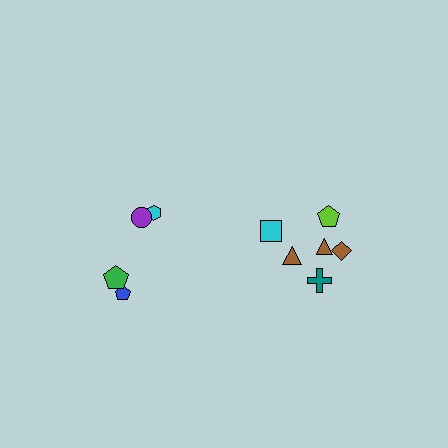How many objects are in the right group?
There are 6 objects.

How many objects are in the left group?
There are 4 objects.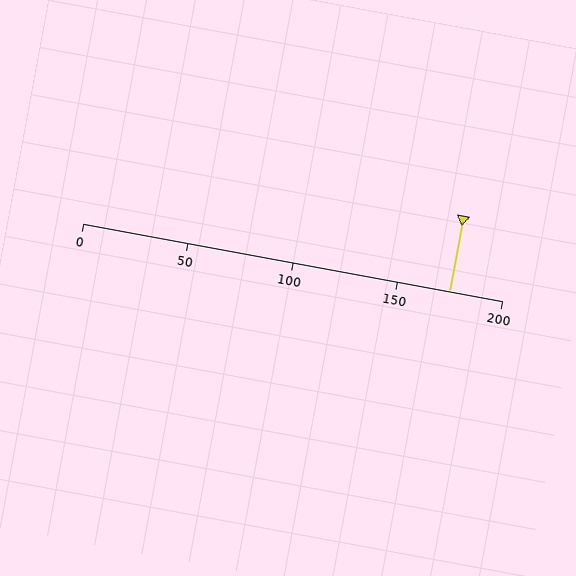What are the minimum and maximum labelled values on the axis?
The axis runs from 0 to 200.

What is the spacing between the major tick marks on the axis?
The major ticks are spaced 50 apart.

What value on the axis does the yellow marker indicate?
The marker indicates approximately 175.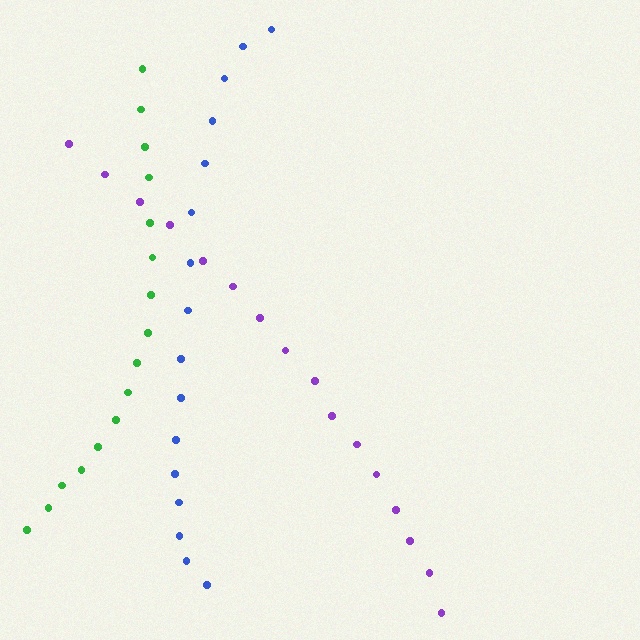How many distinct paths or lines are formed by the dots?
There are 3 distinct paths.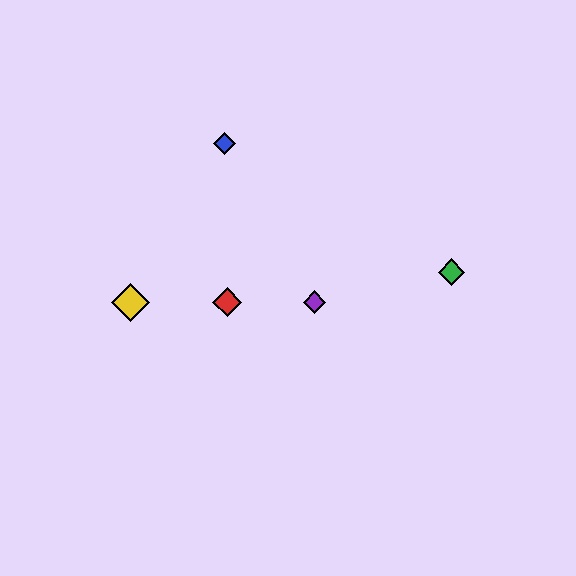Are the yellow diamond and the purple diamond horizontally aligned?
Yes, both are at y≈302.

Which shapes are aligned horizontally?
The red diamond, the yellow diamond, the purple diamond are aligned horizontally.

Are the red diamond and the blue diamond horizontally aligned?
No, the red diamond is at y≈302 and the blue diamond is at y≈144.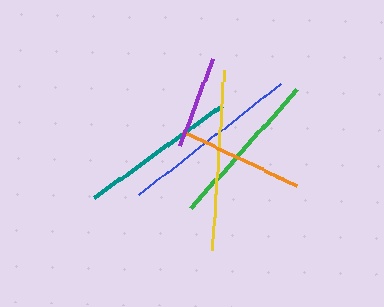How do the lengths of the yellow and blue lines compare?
The yellow and blue lines are approximately the same length.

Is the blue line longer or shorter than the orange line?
The blue line is longer than the orange line.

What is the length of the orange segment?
The orange segment is approximately 126 pixels long.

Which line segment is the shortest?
The purple line is the shortest at approximately 93 pixels.